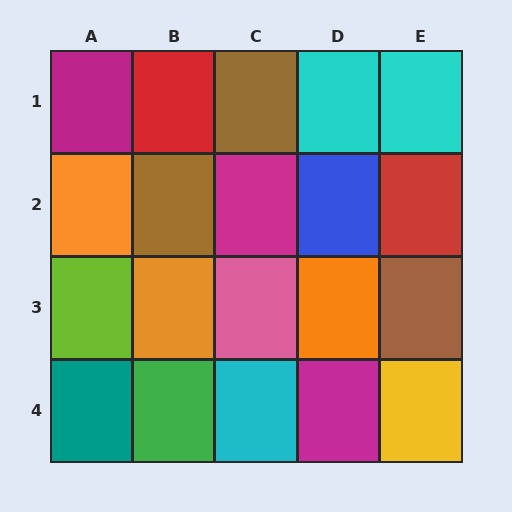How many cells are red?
2 cells are red.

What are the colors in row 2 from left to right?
Orange, brown, magenta, blue, red.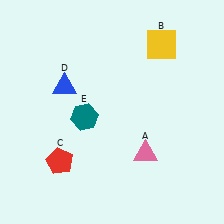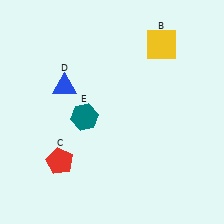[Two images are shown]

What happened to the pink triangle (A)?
The pink triangle (A) was removed in Image 2. It was in the bottom-right area of Image 1.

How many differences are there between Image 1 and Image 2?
There is 1 difference between the two images.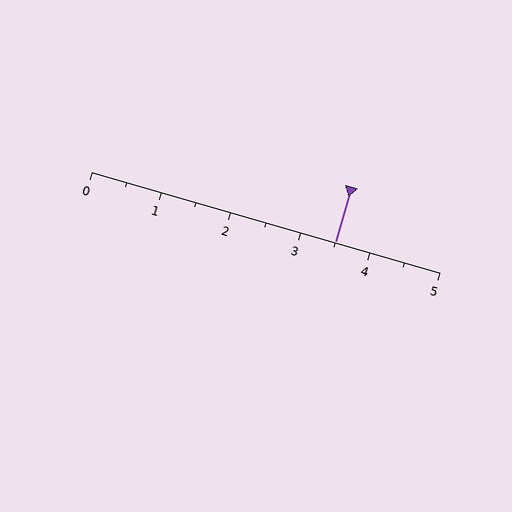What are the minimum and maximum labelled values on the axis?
The axis runs from 0 to 5.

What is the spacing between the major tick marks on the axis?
The major ticks are spaced 1 apart.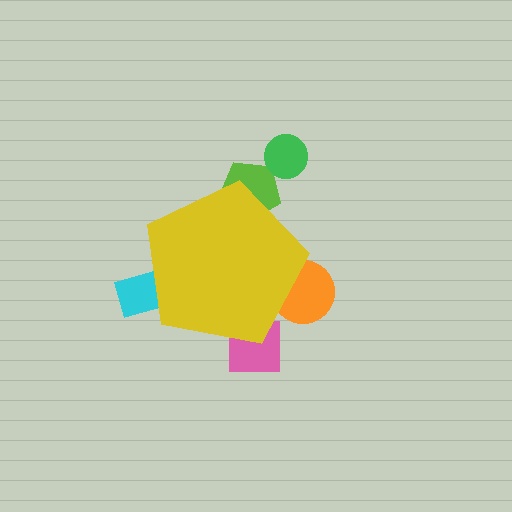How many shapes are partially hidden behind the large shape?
4 shapes are partially hidden.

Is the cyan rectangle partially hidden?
Yes, the cyan rectangle is partially hidden behind the yellow pentagon.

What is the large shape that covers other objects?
A yellow pentagon.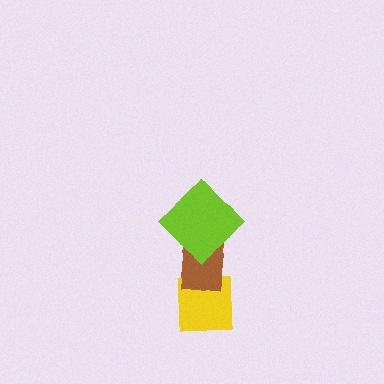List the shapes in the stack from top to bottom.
From top to bottom: the lime diamond, the brown rectangle, the yellow square.